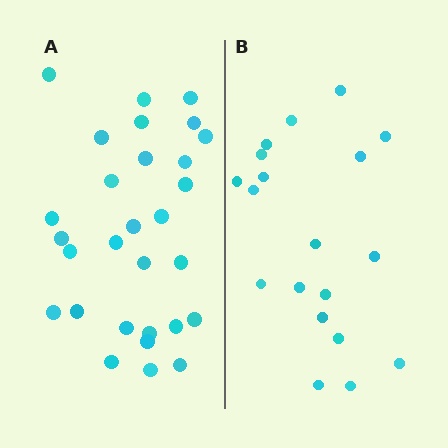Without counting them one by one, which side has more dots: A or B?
Region A (the left region) has more dots.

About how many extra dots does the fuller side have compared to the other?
Region A has roughly 10 or so more dots than region B.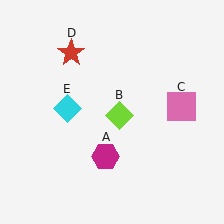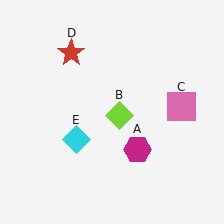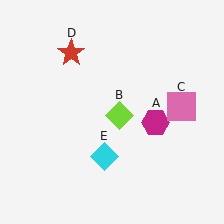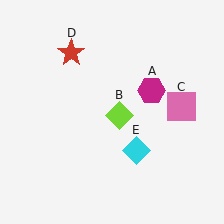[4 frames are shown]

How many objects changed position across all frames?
2 objects changed position: magenta hexagon (object A), cyan diamond (object E).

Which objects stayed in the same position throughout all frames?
Lime diamond (object B) and pink square (object C) and red star (object D) remained stationary.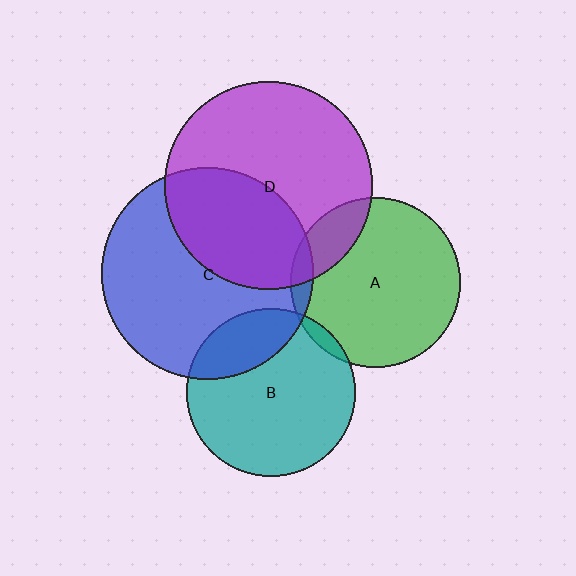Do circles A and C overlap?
Yes.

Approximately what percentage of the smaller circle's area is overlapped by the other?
Approximately 5%.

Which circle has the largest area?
Circle C (blue).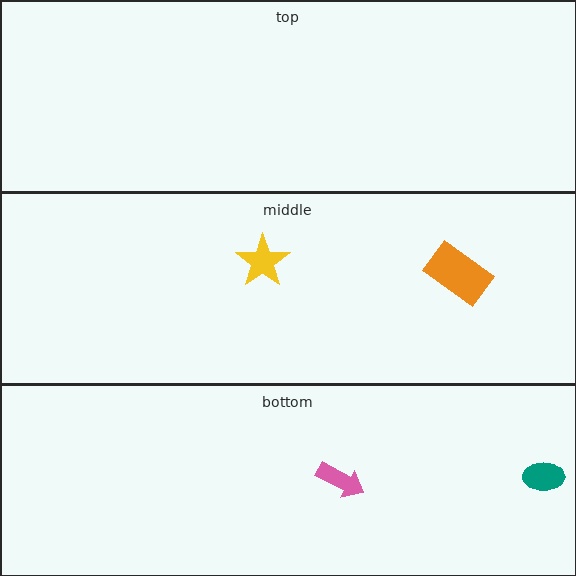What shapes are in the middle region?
The orange rectangle, the yellow star.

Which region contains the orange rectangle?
The middle region.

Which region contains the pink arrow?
The bottom region.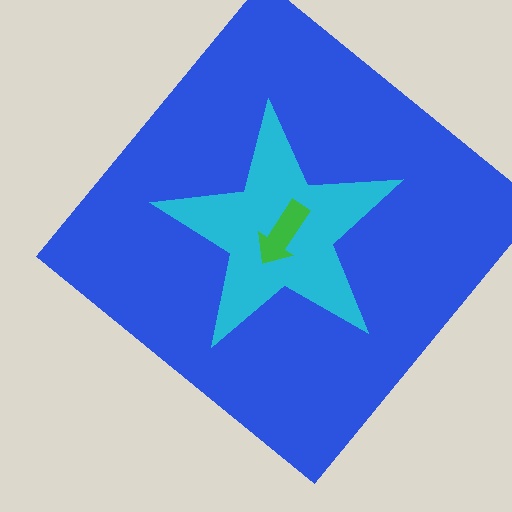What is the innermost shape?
The green arrow.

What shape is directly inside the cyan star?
The green arrow.